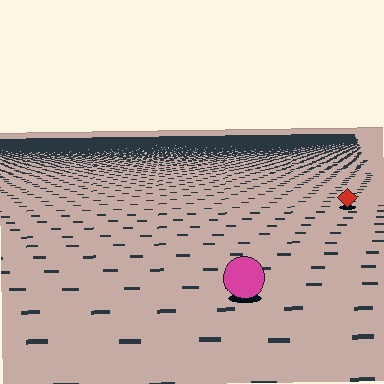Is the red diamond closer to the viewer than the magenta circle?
No. The magenta circle is closer — you can tell from the texture gradient: the ground texture is coarser near it.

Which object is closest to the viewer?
The magenta circle is closest. The texture marks near it are larger and more spread out.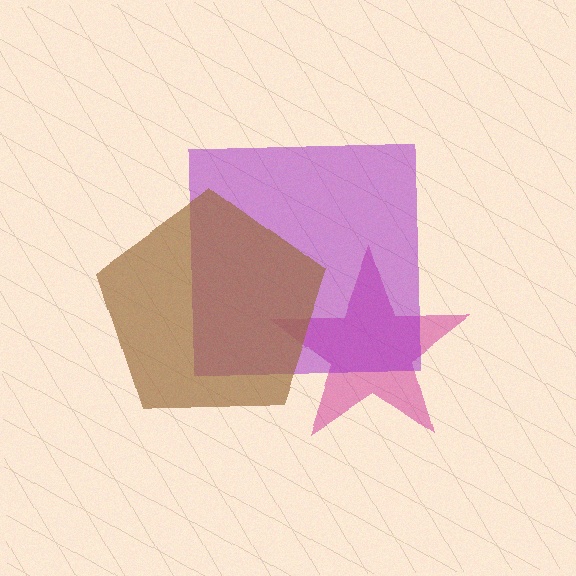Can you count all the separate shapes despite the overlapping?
Yes, there are 3 separate shapes.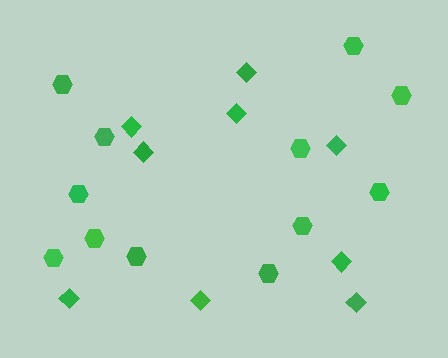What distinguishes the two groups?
There are 2 groups: one group of diamonds (9) and one group of hexagons (12).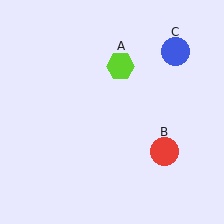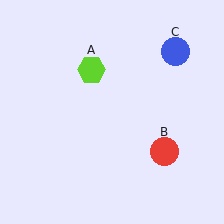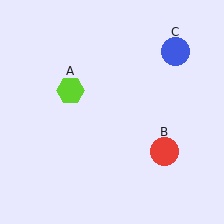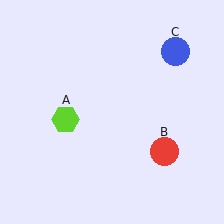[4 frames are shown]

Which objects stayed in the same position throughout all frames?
Red circle (object B) and blue circle (object C) remained stationary.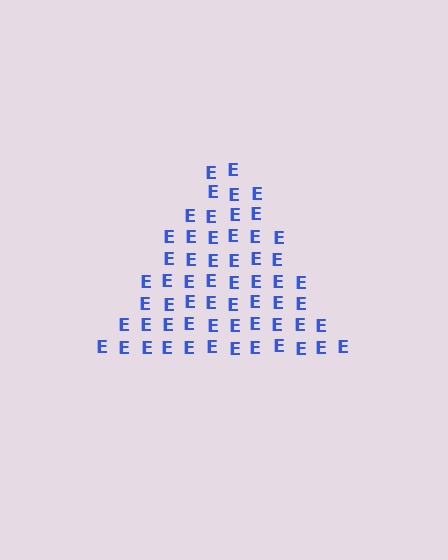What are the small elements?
The small elements are letter E's.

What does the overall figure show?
The overall figure shows a triangle.